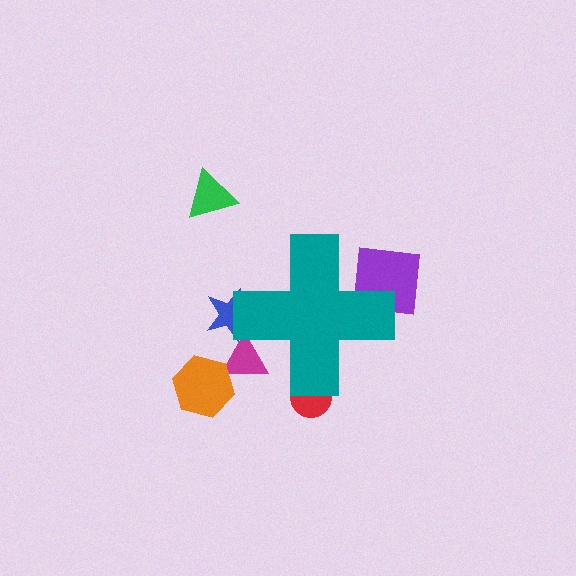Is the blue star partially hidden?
Yes, the blue star is partially hidden behind the teal cross.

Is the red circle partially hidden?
Yes, the red circle is partially hidden behind the teal cross.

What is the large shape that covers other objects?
A teal cross.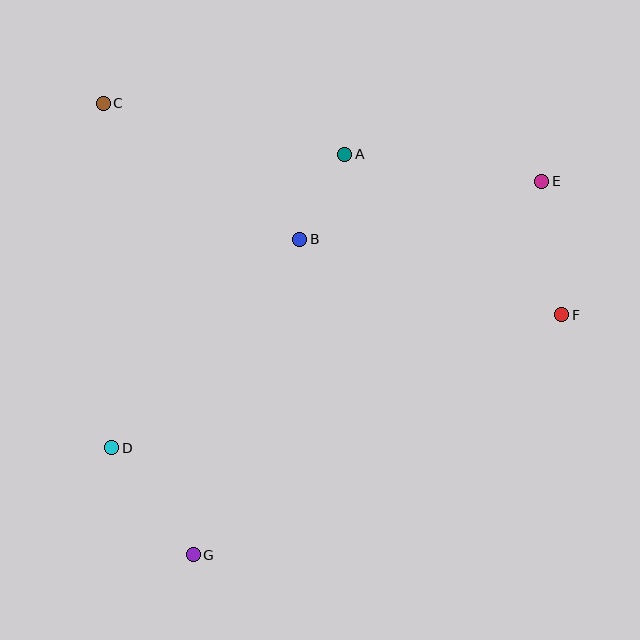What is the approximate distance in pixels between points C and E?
The distance between C and E is approximately 445 pixels.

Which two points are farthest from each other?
Points E and G are farthest from each other.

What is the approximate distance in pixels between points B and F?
The distance between B and F is approximately 273 pixels.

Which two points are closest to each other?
Points A and B are closest to each other.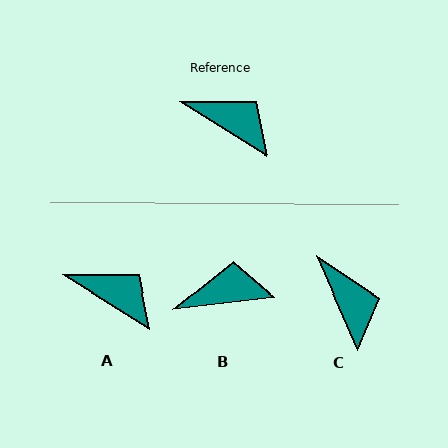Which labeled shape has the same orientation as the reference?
A.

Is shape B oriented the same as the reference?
No, it is off by about 39 degrees.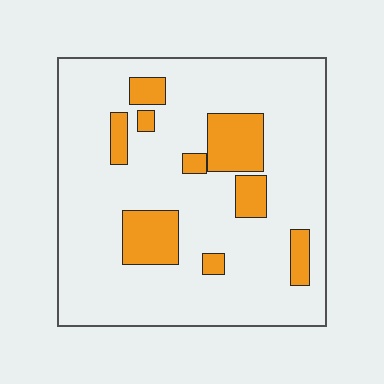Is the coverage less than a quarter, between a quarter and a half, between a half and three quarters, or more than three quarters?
Less than a quarter.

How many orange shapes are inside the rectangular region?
9.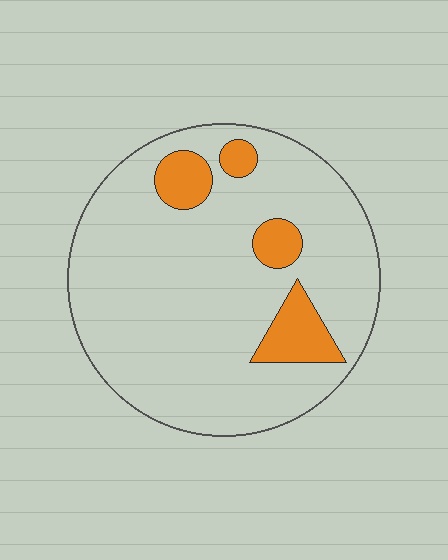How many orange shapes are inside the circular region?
4.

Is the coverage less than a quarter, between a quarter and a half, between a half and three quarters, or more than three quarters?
Less than a quarter.